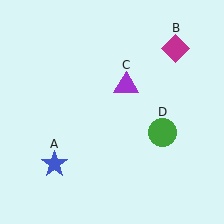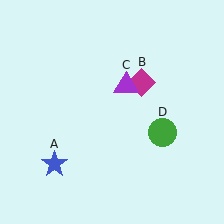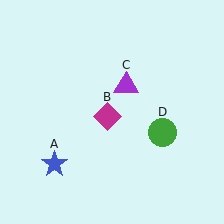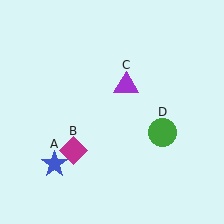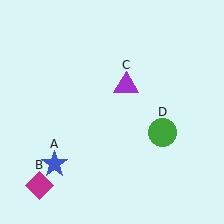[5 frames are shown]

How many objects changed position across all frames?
1 object changed position: magenta diamond (object B).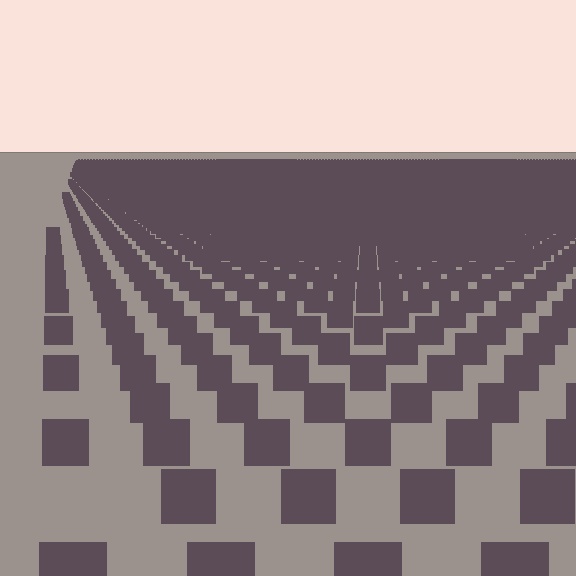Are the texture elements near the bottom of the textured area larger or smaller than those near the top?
Larger. Near the bottom, elements are closer to the viewer and appear at a bigger on-screen size.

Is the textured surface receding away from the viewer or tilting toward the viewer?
The surface is receding away from the viewer. Texture elements get smaller and denser toward the top.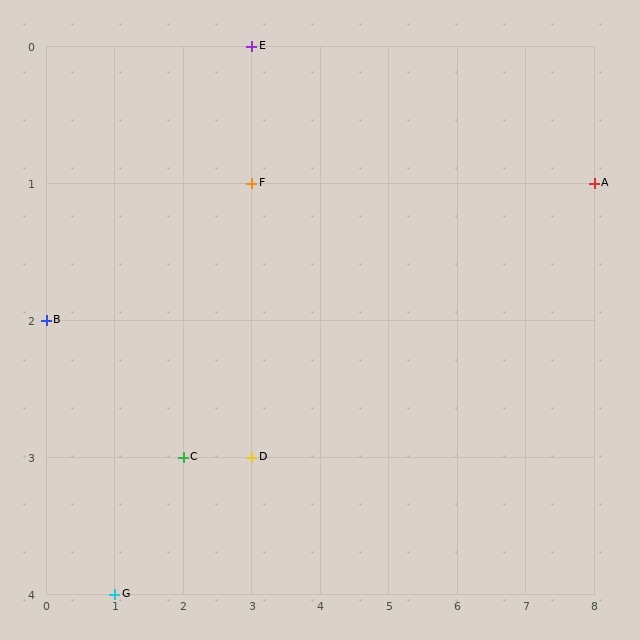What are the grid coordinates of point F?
Point F is at grid coordinates (3, 1).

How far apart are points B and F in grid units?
Points B and F are 3 columns and 1 row apart (about 3.2 grid units diagonally).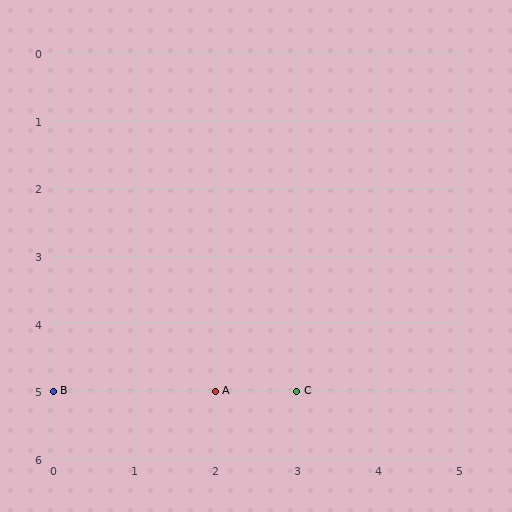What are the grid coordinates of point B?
Point B is at grid coordinates (0, 5).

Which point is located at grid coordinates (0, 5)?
Point B is at (0, 5).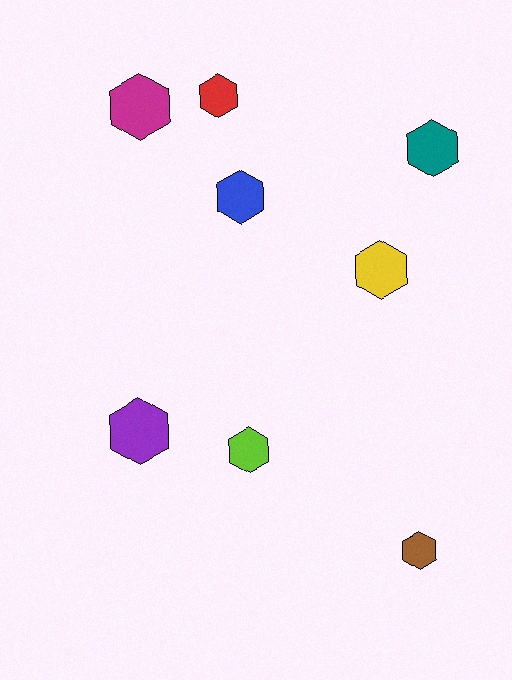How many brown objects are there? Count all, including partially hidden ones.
There is 1 brown object.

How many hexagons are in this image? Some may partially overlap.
There are 8 hexagons.